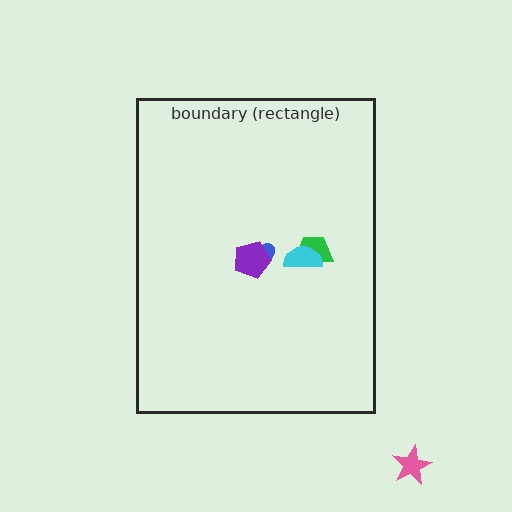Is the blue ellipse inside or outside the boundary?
Inside.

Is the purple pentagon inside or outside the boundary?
Inside.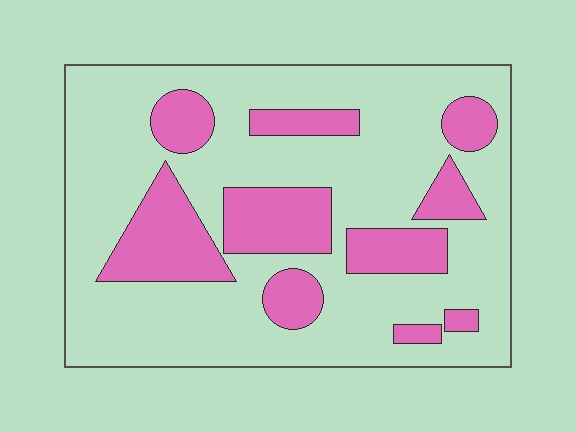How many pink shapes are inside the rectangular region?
10.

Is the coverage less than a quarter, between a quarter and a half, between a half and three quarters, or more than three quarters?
Between a quarter and a half.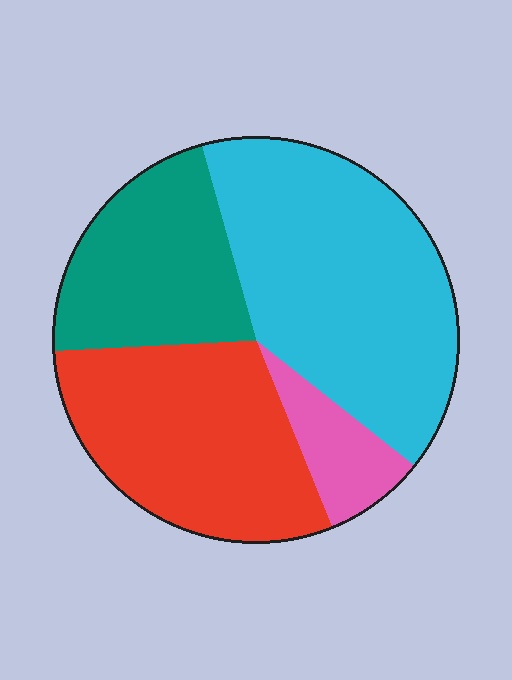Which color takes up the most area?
Cyan, at roughly 40%.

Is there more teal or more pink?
Teal.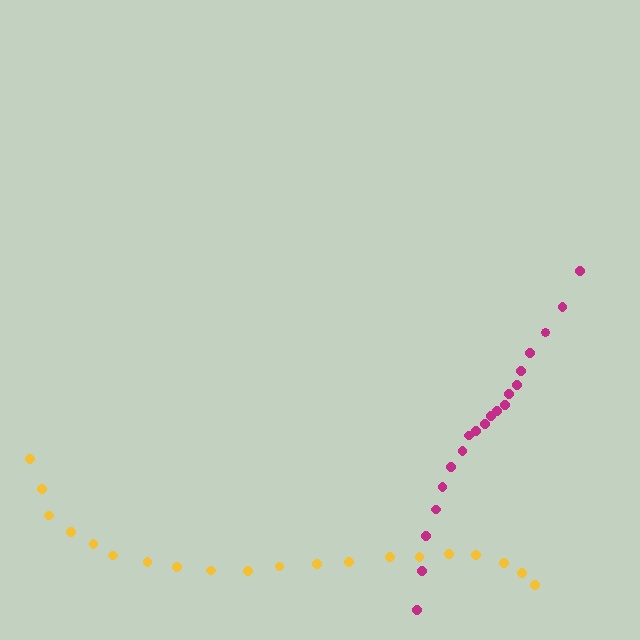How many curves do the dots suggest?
There are 2 distinct paths.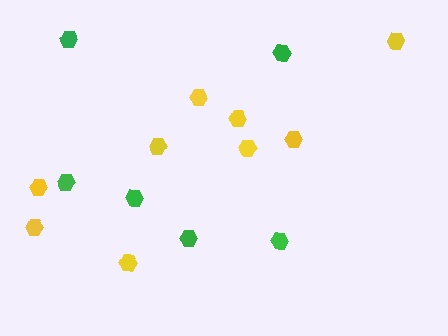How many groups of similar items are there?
There are 2 groups: one group of green hexagons (6) and one group of yellow hexagons (9).